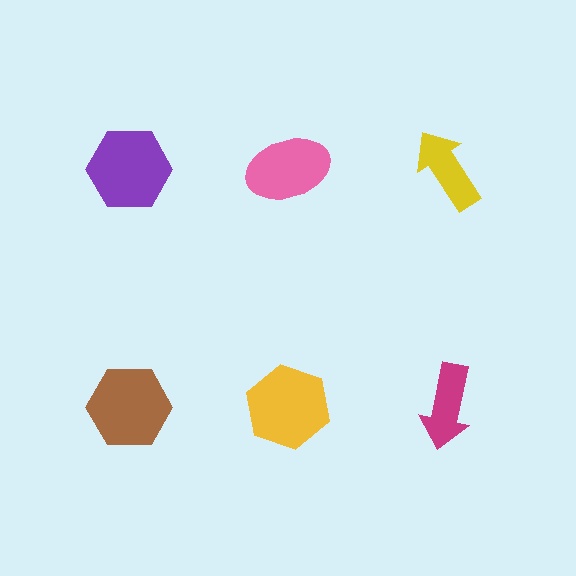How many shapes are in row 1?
3 shapes.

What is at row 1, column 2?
A pink ellipse.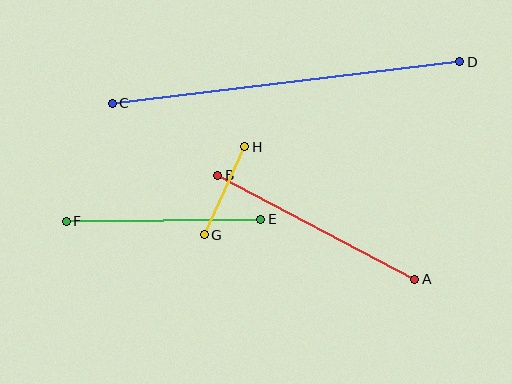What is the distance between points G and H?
The distance is approximately 97 pixels.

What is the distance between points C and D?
The distance is approximately 350 pixels.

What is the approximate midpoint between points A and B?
The midpoint is at approximately (316, 227) pixels.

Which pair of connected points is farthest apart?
Points C and D are farthest apart.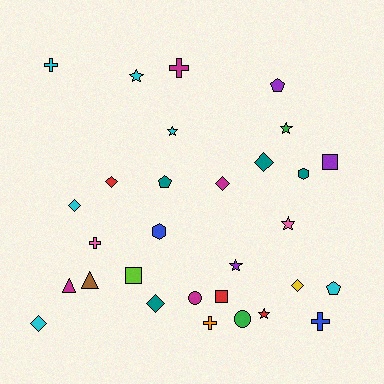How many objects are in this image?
There are 30 objects.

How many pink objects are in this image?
There are 2 pink objects.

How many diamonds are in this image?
There are 7 diamonds.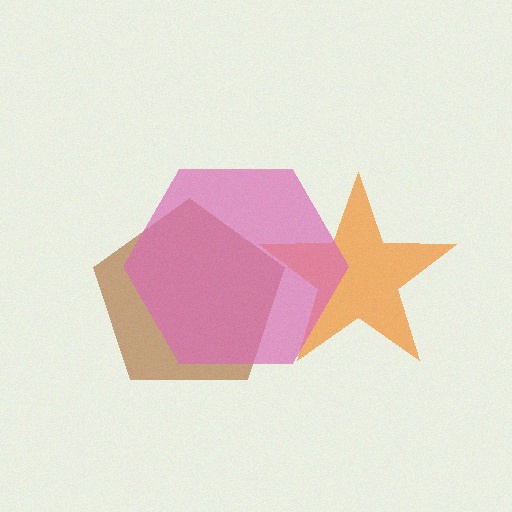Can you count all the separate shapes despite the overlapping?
Yes, there are 3 separate shapes.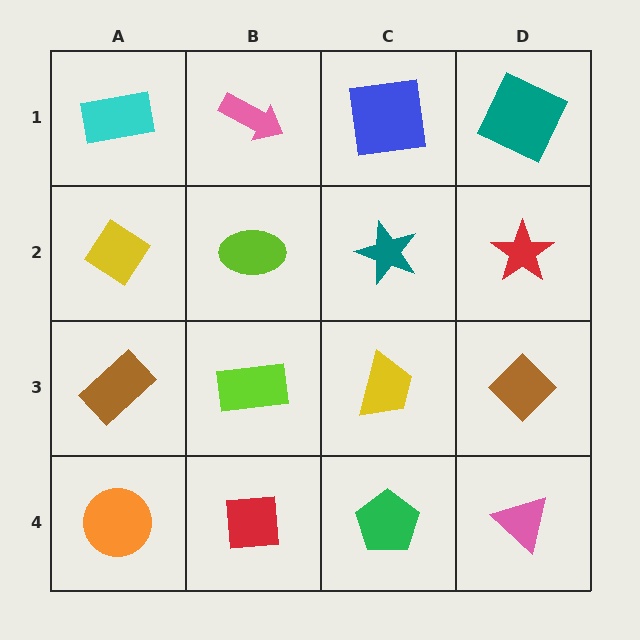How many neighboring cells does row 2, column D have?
3.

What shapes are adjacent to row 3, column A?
A yellow diamond (row 2, column A), an orange circle (row 4, column A), a lime rectangle (row 3, column B).